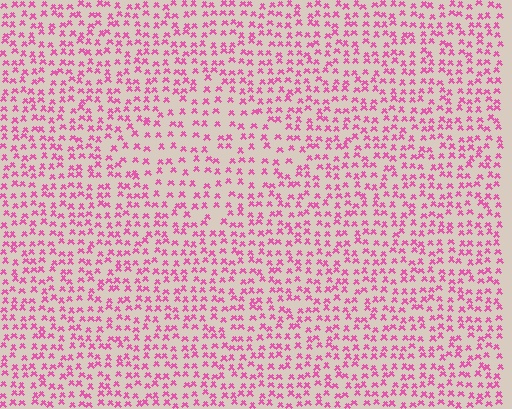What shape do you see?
I see a diamond.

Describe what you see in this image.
The image contains small pink elements arranged at two different densities. A diamond-shaped region is visible where the elements are less densely packed than the surrounding area.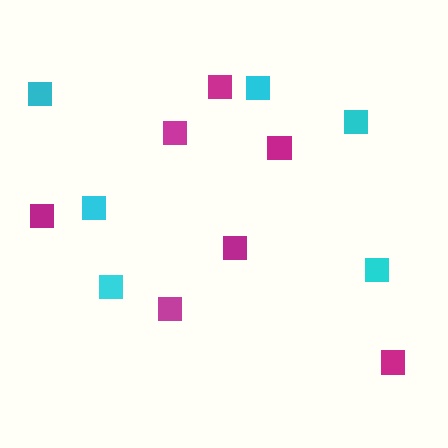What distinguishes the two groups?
There are 2 groups: one group of cyan squares (6) and one group of magenta squares (7).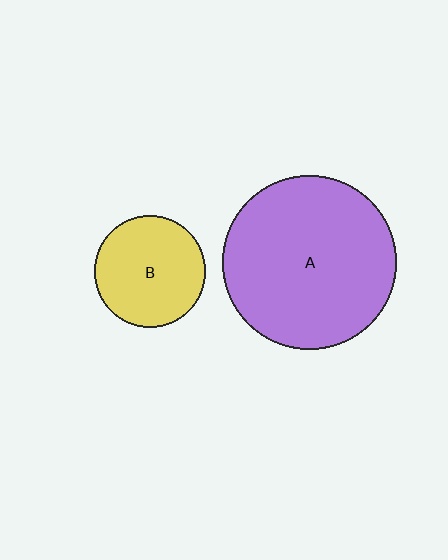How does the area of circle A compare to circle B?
Approximately 2.4 times.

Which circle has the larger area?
Circle A (purple).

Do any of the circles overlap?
No, none of the circles overlap.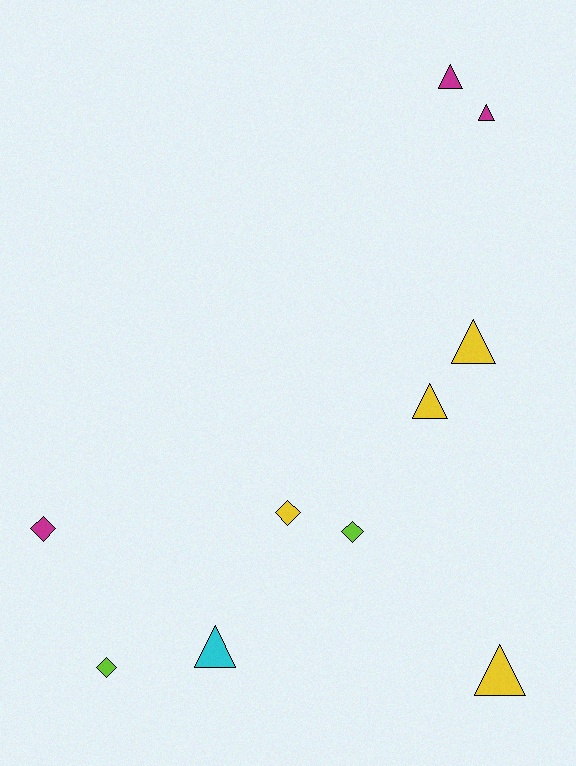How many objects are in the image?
There are 10 objects.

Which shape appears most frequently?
Triangle, with 6 objects.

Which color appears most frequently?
Yellow, with 4 objects.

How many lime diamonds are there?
There are 2 lime diamonds.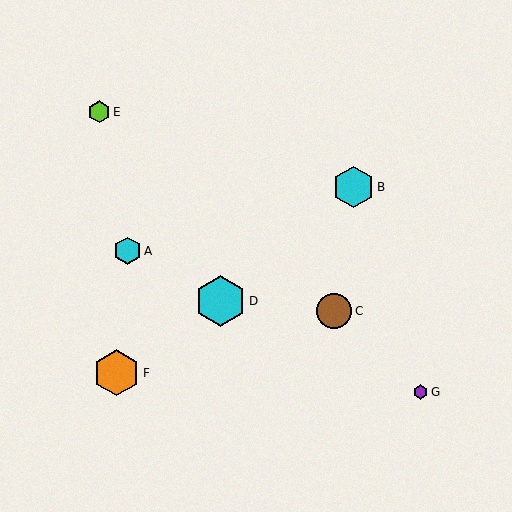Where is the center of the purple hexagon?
The center of the purple hexagon is at (421, 392).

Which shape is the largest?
The cyan hexagon (labeled D) is the largest.